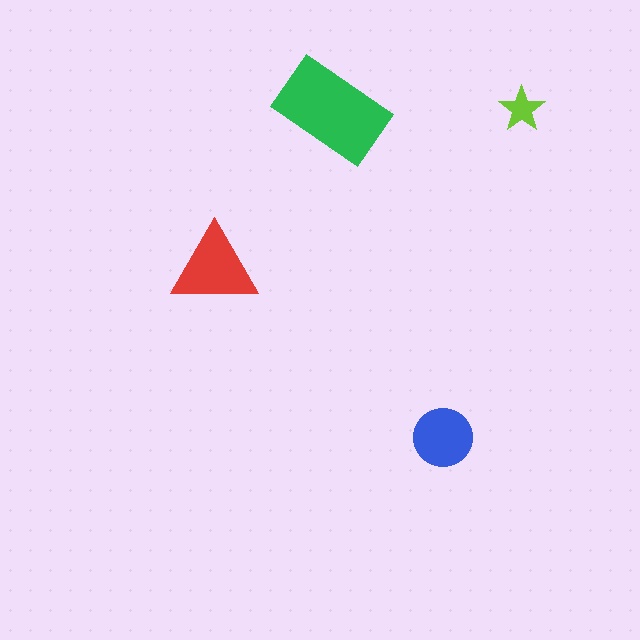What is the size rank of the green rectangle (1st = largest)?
1st.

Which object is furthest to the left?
The red triangle is leftmost.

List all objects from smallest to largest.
The lime star, the blue circle, the red triangle, the green rectangle.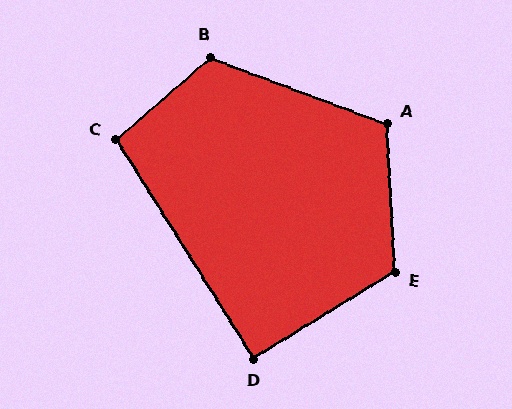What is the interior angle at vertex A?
Approximately 113 degrees (obtuse).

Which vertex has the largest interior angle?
E, at approximately 119 degrees.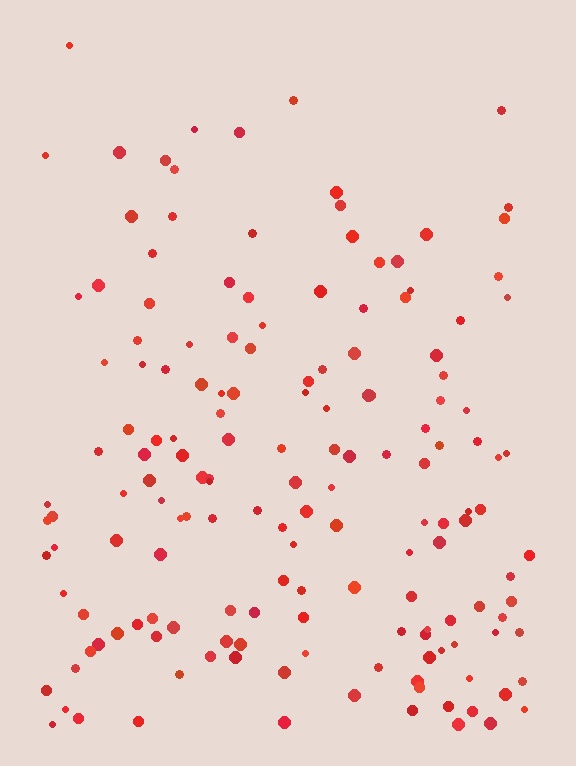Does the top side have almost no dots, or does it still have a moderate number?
Still a moderate number, just noticeably fewer than the bottom.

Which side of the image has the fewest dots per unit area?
The top.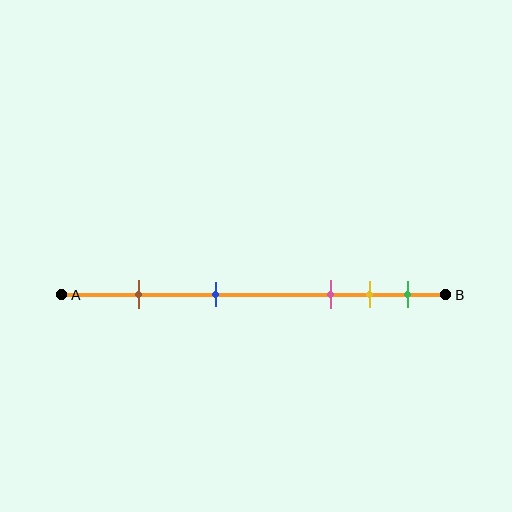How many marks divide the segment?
There are 5 marks dividing the segment.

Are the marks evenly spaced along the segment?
No, the marks are not evenly spaced.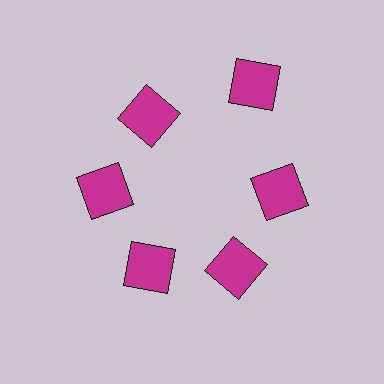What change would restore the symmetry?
The symmetry would be restored by moving it inward, back onto the ring so that all 6 squares sit at equal angles and equal distance from the center.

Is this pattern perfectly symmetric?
No. The 6 magenta squares are arranged in a ring, but one element near the 1 o'clock position is pushed outward from the center, breaking the 6-fold rotational symmetry.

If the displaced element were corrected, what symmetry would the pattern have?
It would have 6-fold rotational symmetry — the pattern would map onto itself every 60 degrees.